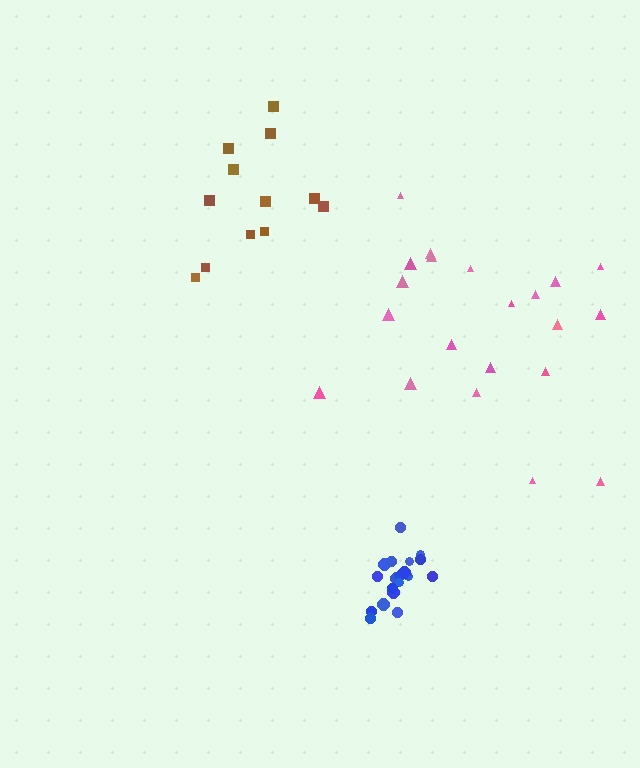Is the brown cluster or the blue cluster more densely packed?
Blue.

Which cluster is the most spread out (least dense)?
Brown.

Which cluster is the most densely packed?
Blue.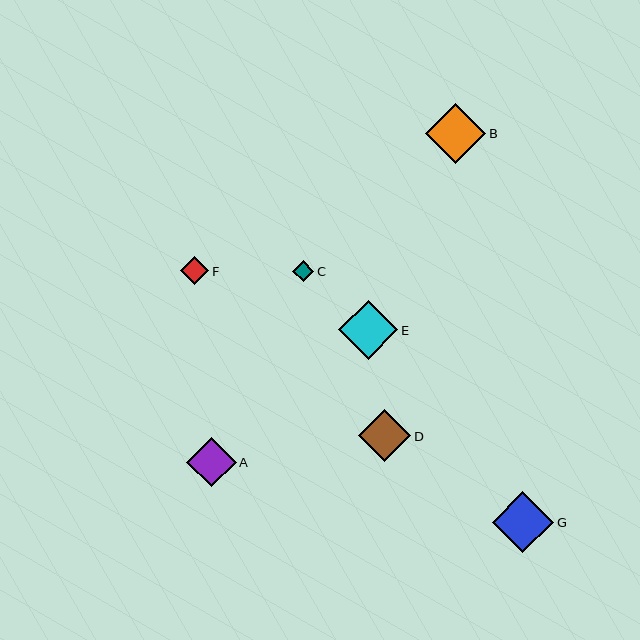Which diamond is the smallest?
Diamond C is the smallest with a size of approximately 21 pixels.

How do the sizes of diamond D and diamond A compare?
Diamond D and diamond A are approximately the same size.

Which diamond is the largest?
Diamond G is the largest with a size of approximately 62 pixels.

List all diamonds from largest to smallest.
From largest to smallest: G, B, E, D, A, F, C.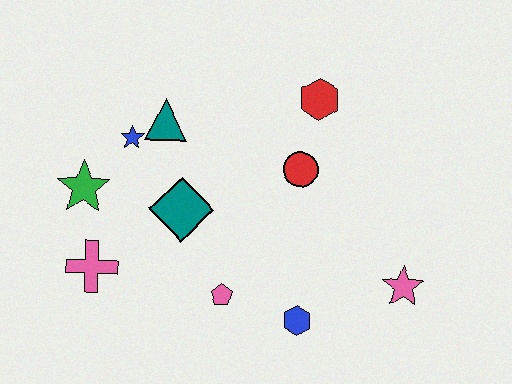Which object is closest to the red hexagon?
The red circle is closest to the red hexagon.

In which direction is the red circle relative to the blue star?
The red circle is to the right of the blue star.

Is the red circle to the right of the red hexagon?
No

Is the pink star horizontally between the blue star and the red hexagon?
No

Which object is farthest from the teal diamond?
The pink star is farthest from the teal diamond.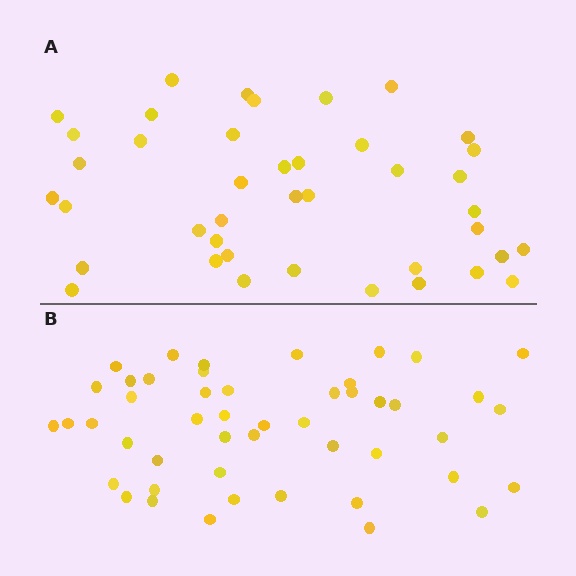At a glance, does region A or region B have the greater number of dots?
Region B (the bottom region) has more dots.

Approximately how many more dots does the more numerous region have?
Region B has roughly 8 or so more dots than region A.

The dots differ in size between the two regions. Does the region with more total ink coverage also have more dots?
No. Region A has more total ink coverage because its dots are larger, but region B actually contains more individual dots. Total area can be misleading — the number of items is what matters here.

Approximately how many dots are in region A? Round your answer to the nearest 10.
About 40 dots. (The exact count is 41, which rounds to 40.)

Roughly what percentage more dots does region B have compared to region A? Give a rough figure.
About 15% more.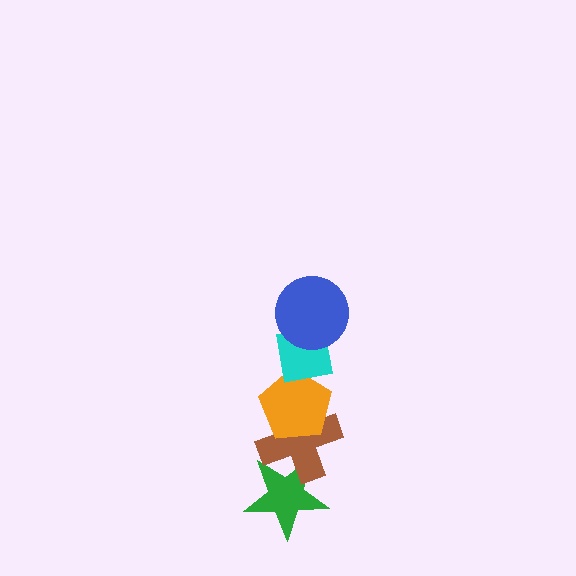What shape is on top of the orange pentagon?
The cyan square is on top of the orange pentagon.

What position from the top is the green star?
The green star is 5th from the top.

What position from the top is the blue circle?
The blue circle is 1st from the top.